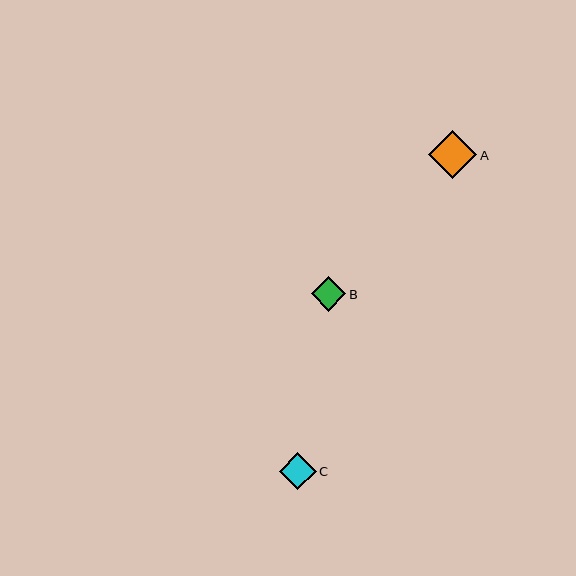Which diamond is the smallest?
Diamond B is the smallest with a size of approximately 34 pixels.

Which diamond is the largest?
Diamond A is the largest with a size of approximately 48 pixels.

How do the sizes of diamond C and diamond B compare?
Diamond C and diamond B are approximately the same size.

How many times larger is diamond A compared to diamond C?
Diamond A is approximately 1.3 times the size of diamond C.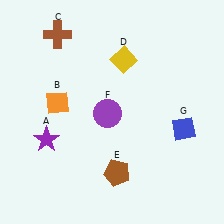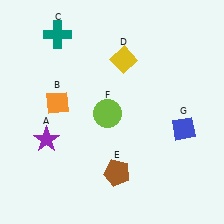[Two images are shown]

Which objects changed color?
C changed from brown to teal. F changed from purple to lime.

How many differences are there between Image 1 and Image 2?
There are 2 differences between the two images.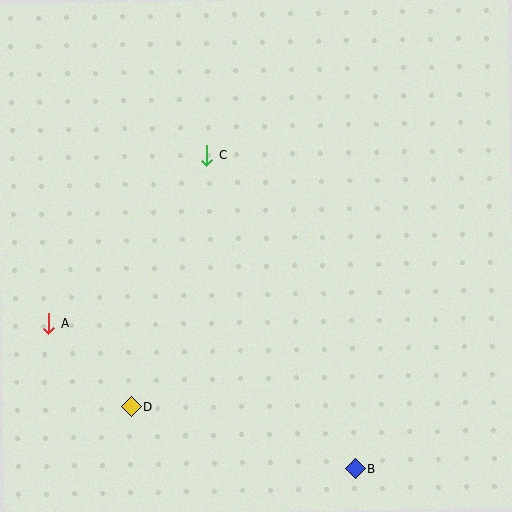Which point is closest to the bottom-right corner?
Point B is closest to the bottom-right corner.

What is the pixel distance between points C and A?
The distance between C and A is 231 pixels.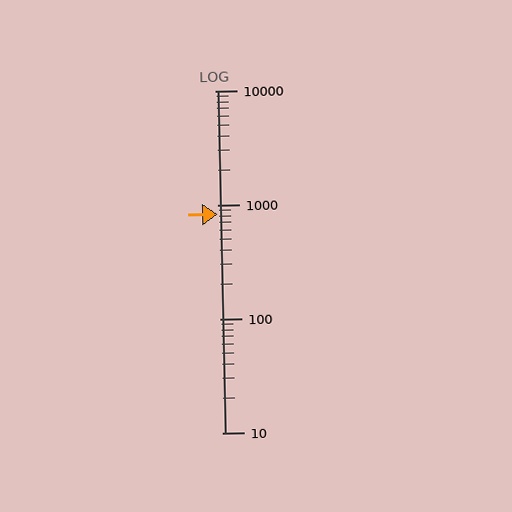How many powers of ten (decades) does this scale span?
The scale spans 3 decades, from 10 to 10000.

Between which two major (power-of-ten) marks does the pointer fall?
The pointer is between 100 and 1000.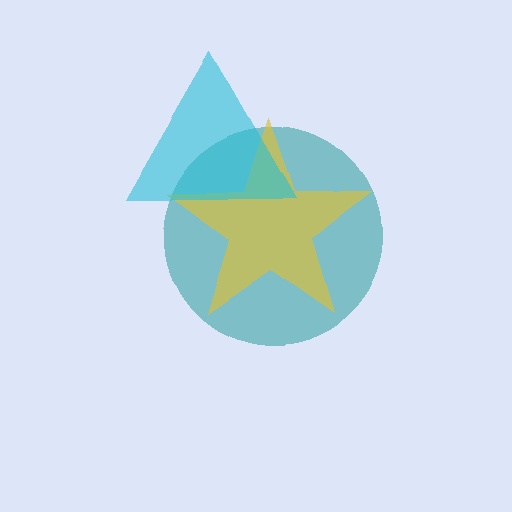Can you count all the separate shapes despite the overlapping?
Yes, there are 3 separate shapes.